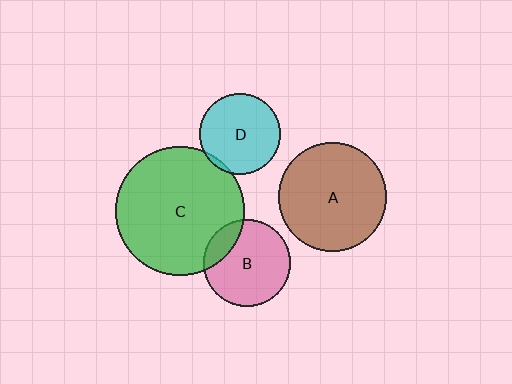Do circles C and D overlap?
Yes.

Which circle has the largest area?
Circle C (green).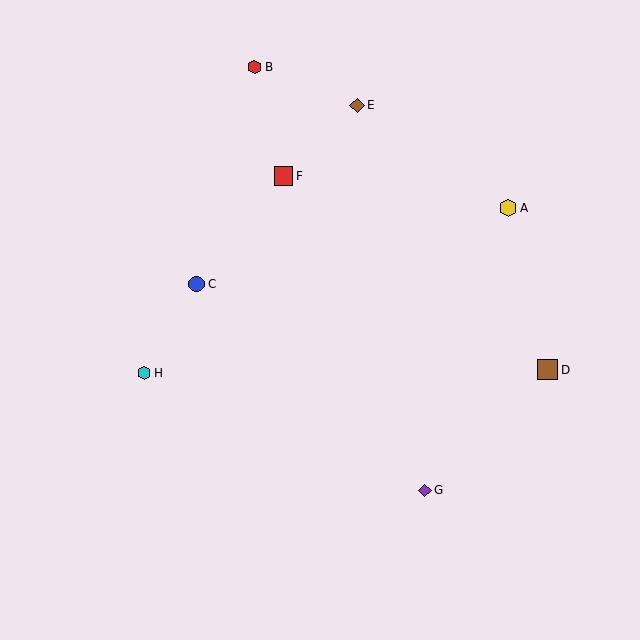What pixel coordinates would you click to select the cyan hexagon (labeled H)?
Click at (144, 373) to select the cyan hexagon H.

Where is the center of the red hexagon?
The center of the red hexagon is at (255, 67).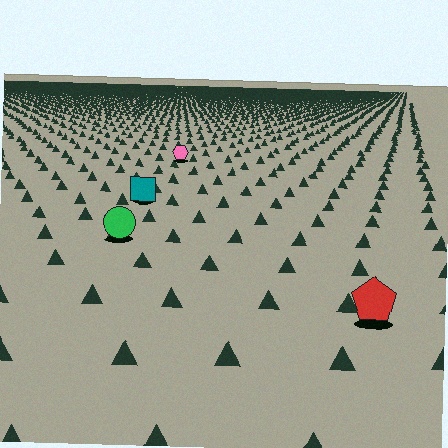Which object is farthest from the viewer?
The pink hexagon is farthest from the viewer. It appears smaller and the ground texture around it is denser.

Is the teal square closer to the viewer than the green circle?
No. The green circle is closer — you can tell from the texture gradient: the ground texture is coarser near it.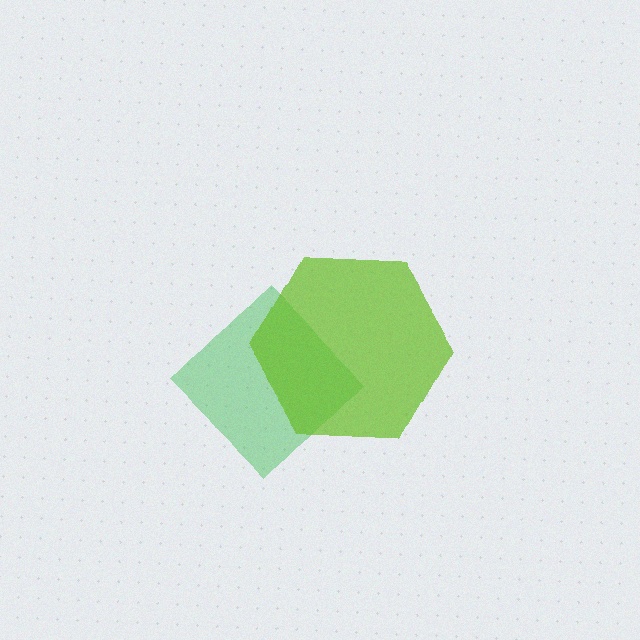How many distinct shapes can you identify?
There are 2 distinct shapes: a green diamond, a lime hexagon.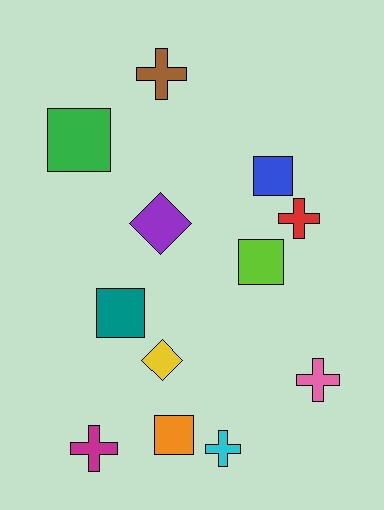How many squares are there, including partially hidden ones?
There are 5 squares.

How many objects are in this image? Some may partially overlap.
There are 12 objects.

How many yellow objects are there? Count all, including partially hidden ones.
There is 1 yellow object.